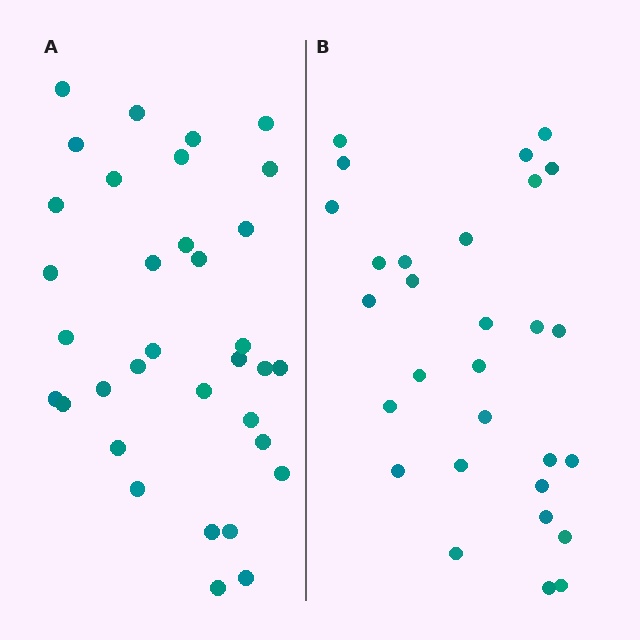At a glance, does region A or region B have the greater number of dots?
Region A (the left region) has more dots.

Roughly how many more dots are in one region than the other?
Region A has about 5 more dots than region B.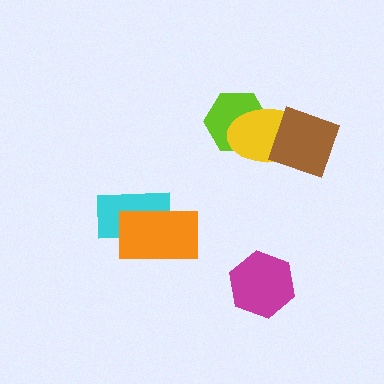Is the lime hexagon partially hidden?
Yes, it is partially covered by another shape.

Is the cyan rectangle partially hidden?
Yes, it is partially covered by another shape.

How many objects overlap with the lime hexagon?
1 object overlaps with the lime hexagon.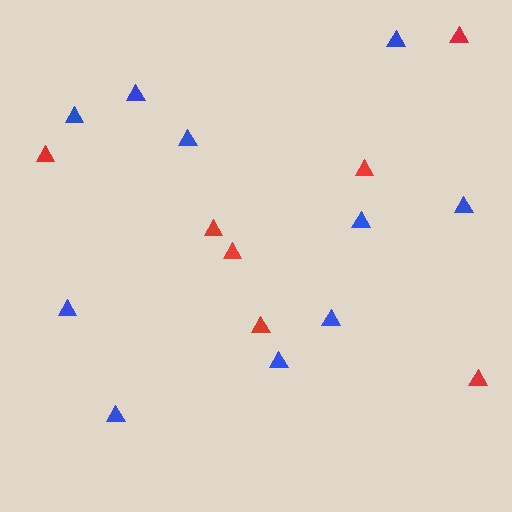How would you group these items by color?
There are 2 groups: one group of red triangles (7) and one group of blue triangles (10).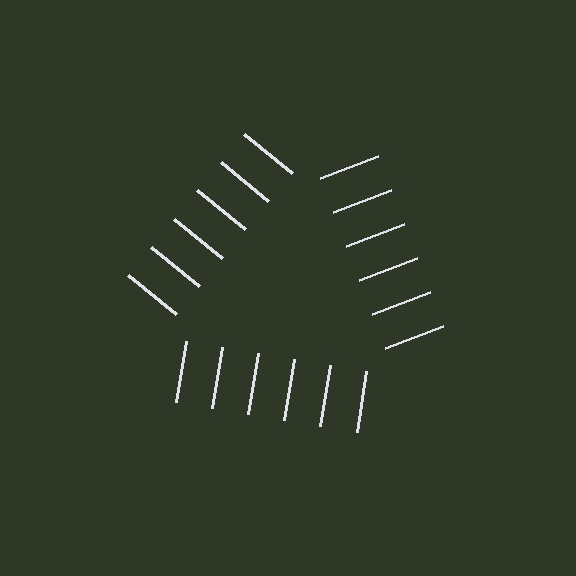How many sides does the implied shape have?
3 sides — the line-ends trace a triangle.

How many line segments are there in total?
18 — 6 along each of the 3 edges.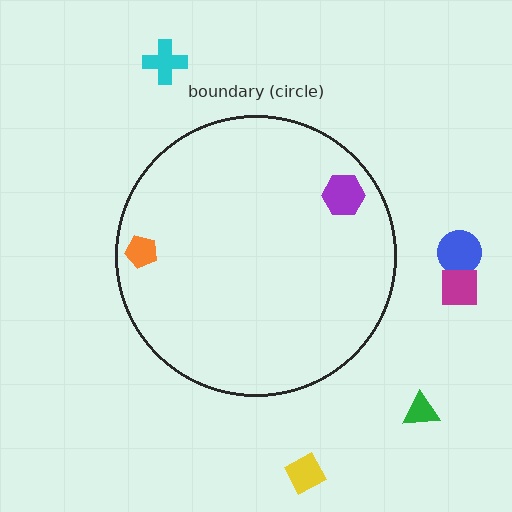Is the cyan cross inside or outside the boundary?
Outside.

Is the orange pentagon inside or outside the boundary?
Inside.